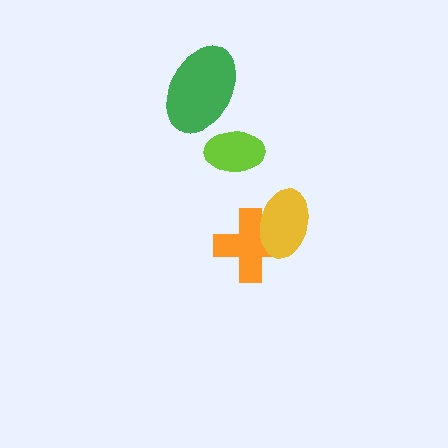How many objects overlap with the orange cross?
1 object overlaps with the orange cross.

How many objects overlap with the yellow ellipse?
1 object overlaps with the yellow ellipse.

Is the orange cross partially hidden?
Yes, it is partially covered by another shape.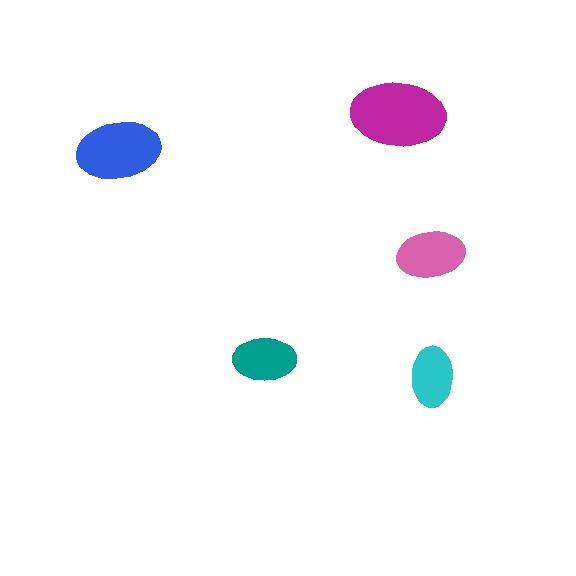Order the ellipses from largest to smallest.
the magenta one, the blue one, the pink one, the teal one, the cyan one.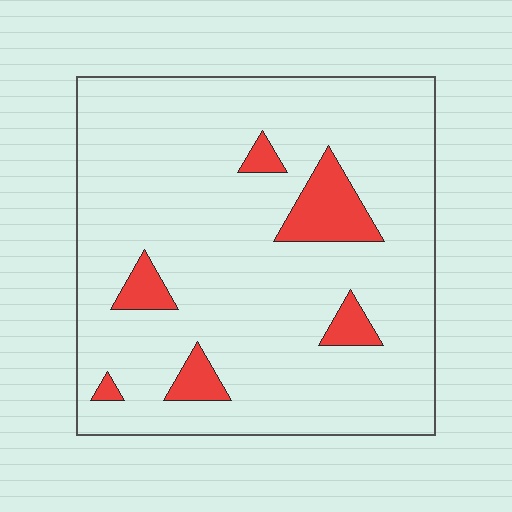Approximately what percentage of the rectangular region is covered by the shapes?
Approximately 10%.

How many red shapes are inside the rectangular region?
6.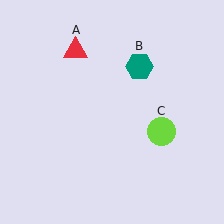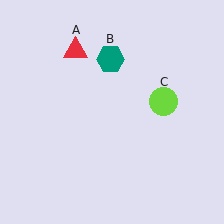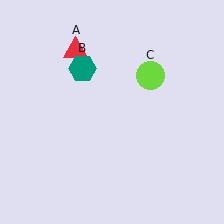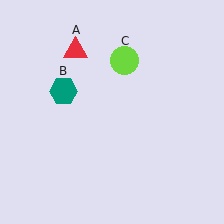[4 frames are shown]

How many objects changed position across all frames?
2 objects changed position: teal hexagon (object B), lime circle (object C).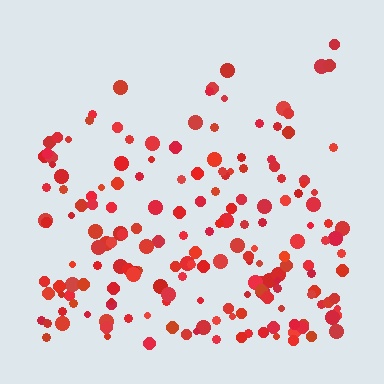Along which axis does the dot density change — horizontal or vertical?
Vertical.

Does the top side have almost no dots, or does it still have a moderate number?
Still a moderate number, just noticeably fewer than the bottom.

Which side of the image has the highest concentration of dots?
The bottom.